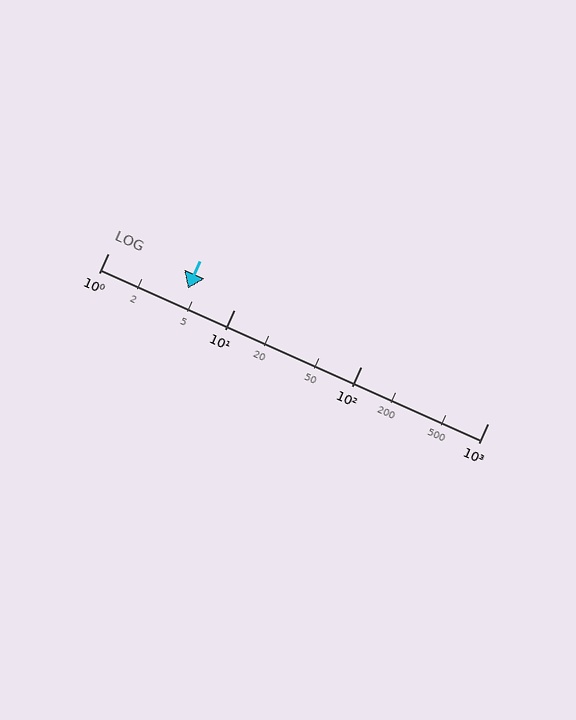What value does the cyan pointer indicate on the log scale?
The pointer indicates approximately 4.3.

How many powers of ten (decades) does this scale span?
The scale spans 3 decades, from 1 to 1000.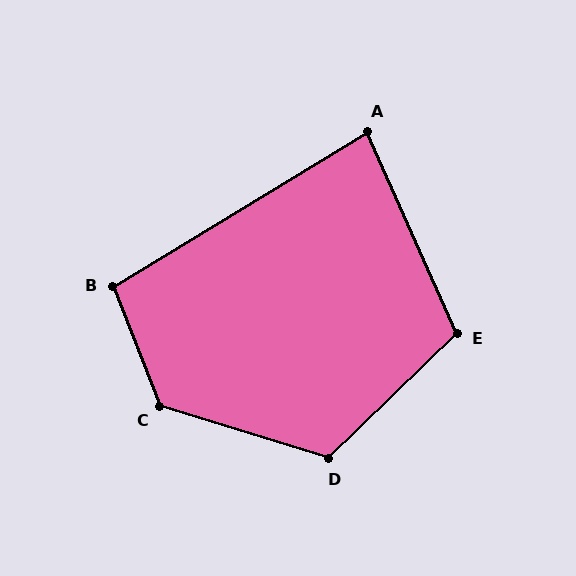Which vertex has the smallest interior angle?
A, at approximately 83 degrees.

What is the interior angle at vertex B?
Approximately 100 degrees (obtuse).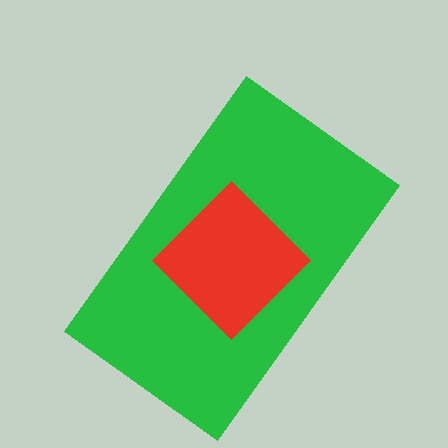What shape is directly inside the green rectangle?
The red diamond.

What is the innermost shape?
The red diamond.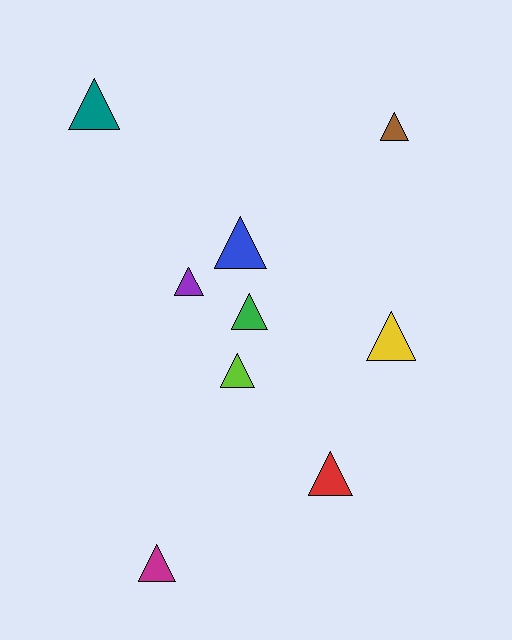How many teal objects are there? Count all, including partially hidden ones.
There is 1 teal object.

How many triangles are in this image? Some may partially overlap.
There are 9 triangles.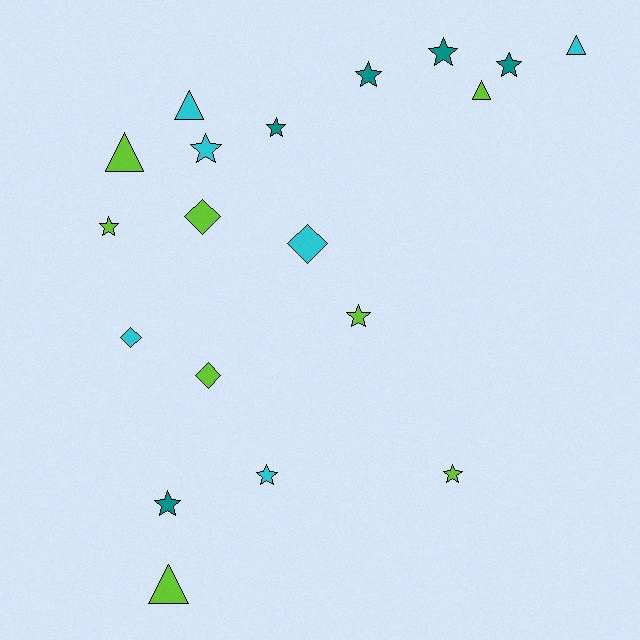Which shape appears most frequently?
Star, with 10 objects.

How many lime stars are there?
There are 3 lime stars.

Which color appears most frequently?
Lime, with 8 objects.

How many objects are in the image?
There are 19 objects.